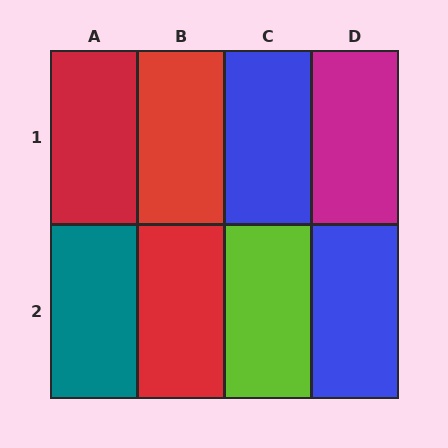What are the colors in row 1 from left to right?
Red, red, blue, magenta.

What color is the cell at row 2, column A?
Teal.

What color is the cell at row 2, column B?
Red.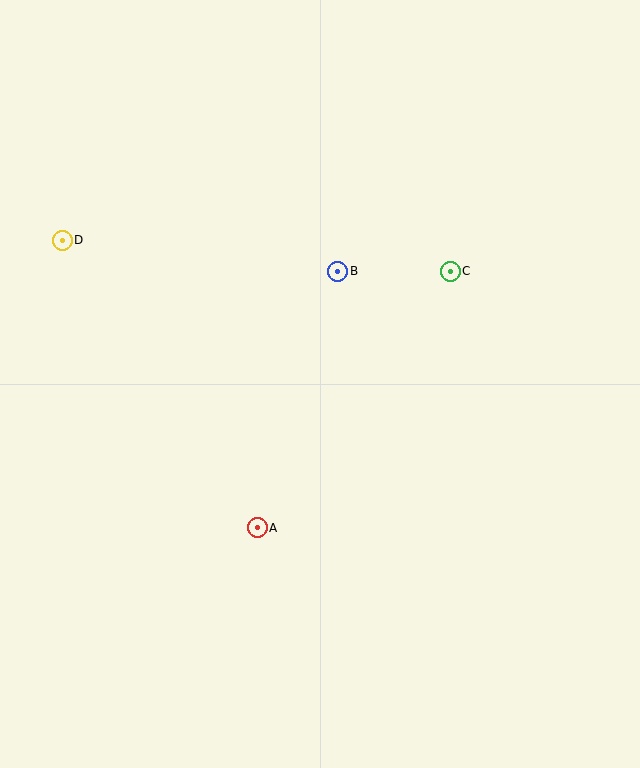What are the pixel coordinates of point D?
Point D is at (62, 240).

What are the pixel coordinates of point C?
Point C is at (450, 271).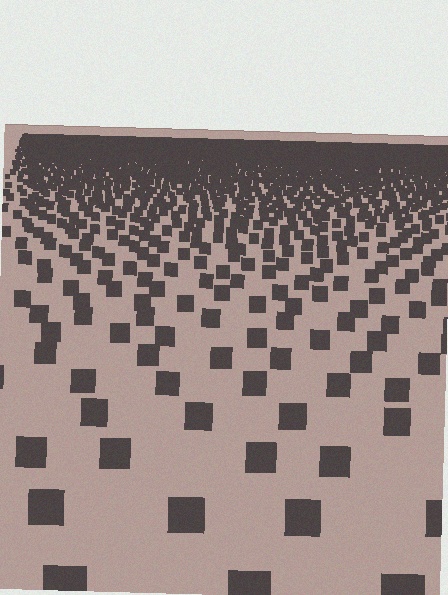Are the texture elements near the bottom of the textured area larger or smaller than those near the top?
Larger. Near the bottom, elements are closer to the viewer and appear at a bigger on-screen size.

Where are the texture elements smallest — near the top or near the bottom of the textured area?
Near the top.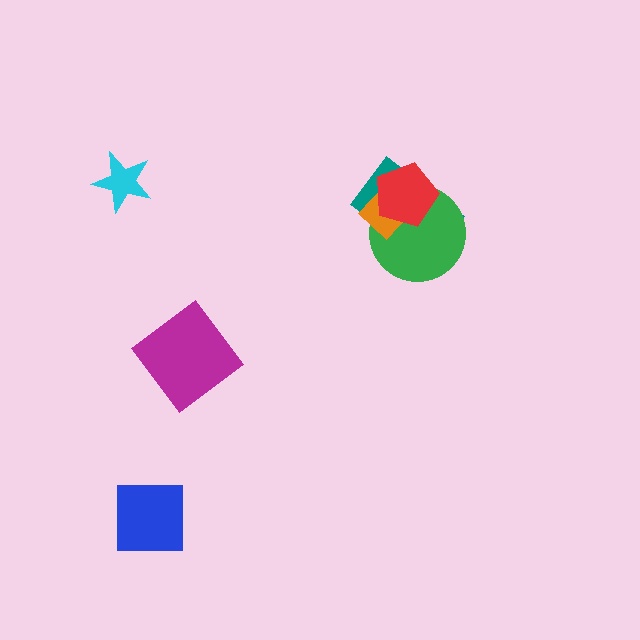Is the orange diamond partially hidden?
Yes, it is partially covered by another shape.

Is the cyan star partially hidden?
No, no other shape covers it.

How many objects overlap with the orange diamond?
3 objects overlap with the orange diamond.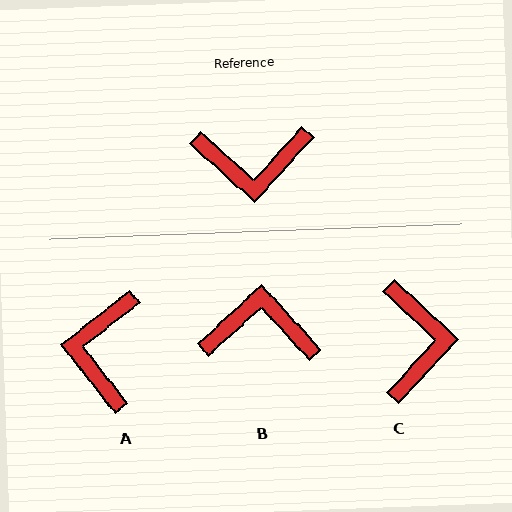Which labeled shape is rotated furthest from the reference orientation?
B, about 175 degrees away.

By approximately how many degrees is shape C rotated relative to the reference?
Approximately 89 degrees counter-clockwise.